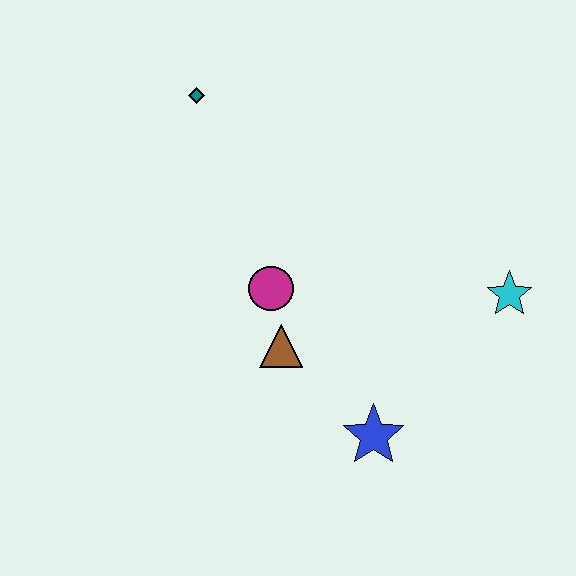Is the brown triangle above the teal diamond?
No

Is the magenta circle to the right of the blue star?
No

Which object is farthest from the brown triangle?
The teal diamond is farthest from the brown triangle.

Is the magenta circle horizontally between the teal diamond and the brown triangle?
Yes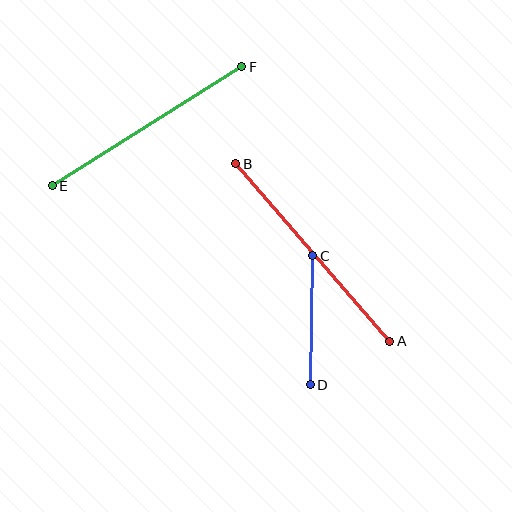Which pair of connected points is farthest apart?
Points A and B are farthest apart.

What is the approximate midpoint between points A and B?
The midpoint is at approximately (313, 253) pixels.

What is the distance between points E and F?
The distance is approximately 224 pixels.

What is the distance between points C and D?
The distance is approximately 129 pixels.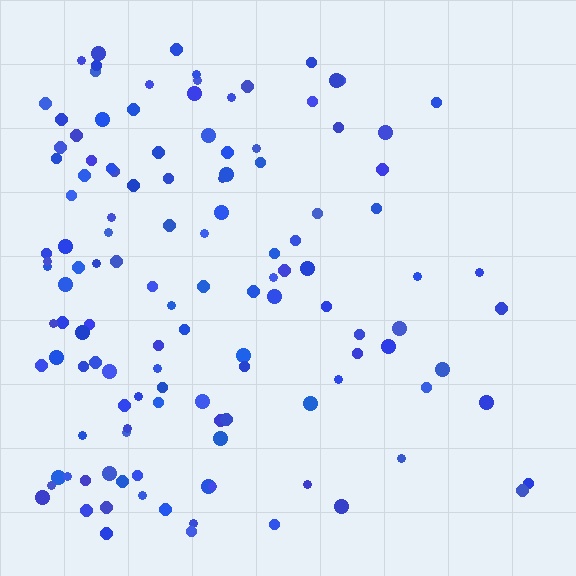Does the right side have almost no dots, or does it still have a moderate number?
Still a moderate number, just noticeably fewer than the left.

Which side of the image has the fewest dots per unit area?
The right.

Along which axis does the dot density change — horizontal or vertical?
Horizontal.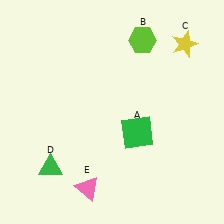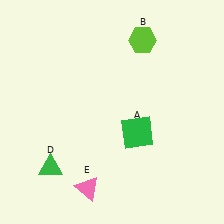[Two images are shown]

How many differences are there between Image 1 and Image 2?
There is 1 difference between the two images.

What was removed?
The yellow star (C) was removed in Image 2.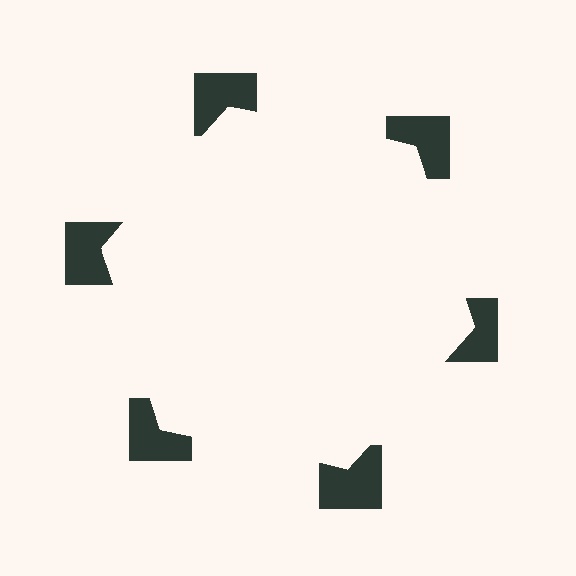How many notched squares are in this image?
There are 6 — one at each vertex of the illusory hexagon.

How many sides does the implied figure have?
6 sides.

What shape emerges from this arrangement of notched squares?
An illusory hexagon — its edges are inferred from the aligned wedge cuts in the notched squares, not physically drawn.